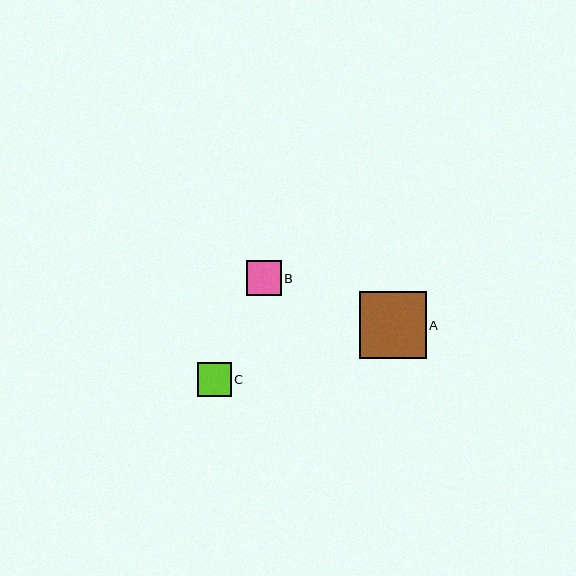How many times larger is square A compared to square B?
Square A is approximately 1.9 times the size of square B.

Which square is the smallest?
Square C is the smallest with a size of approximately 34 pixels.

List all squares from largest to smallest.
From largest to smallest: A, B, C.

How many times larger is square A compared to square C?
Square A is approximately 2.0 times the size of square C.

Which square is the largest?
Square A is the largest with a size of approximately 67 pixels.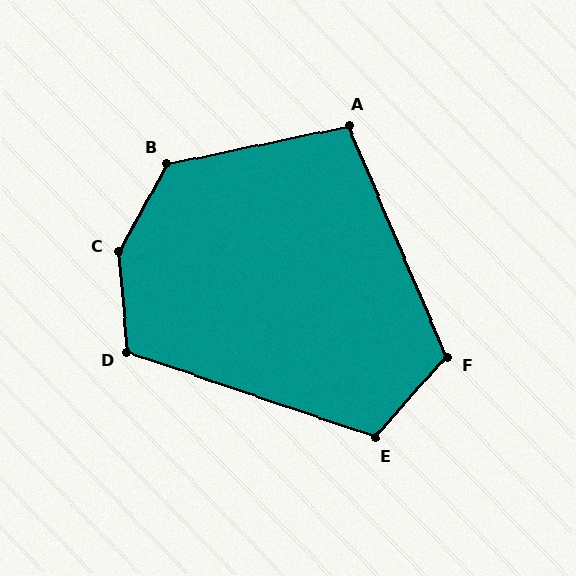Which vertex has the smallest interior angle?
A, at approximately 101 degrees.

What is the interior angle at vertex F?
Approximately 115 degrees (obtuse).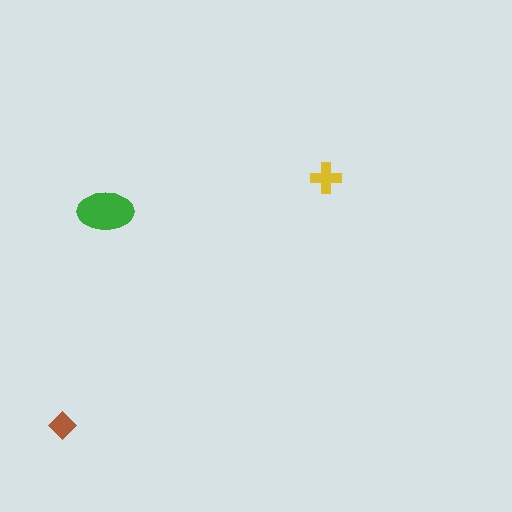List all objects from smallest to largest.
The brown diamond, the yellow cross, the green ellipse.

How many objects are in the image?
There are 3 objects in the image.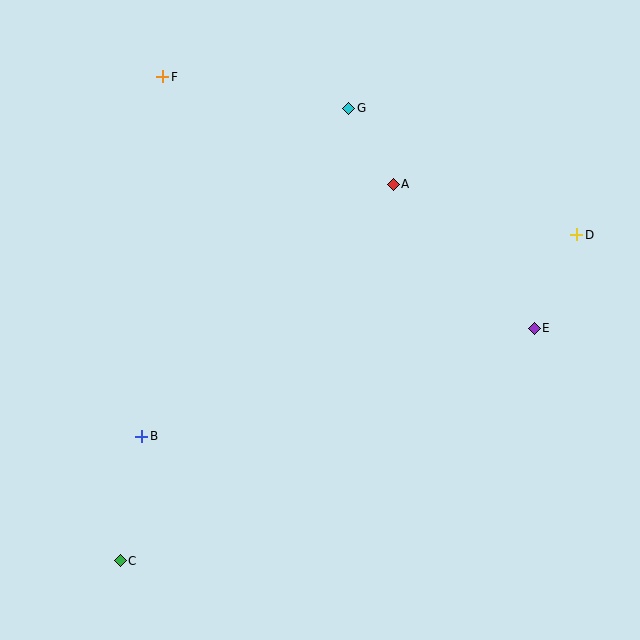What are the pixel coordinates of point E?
Point E is at (534, 328).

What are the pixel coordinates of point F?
Point F is at (163, 77).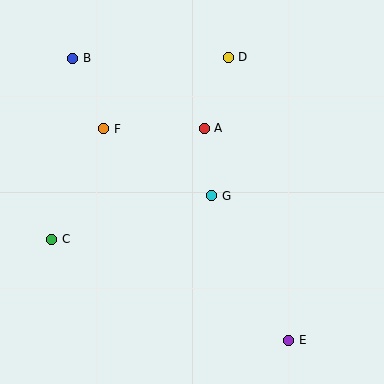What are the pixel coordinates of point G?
Point G is at (212, 196).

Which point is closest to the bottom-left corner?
Point C is closest to the bottom-left corner.